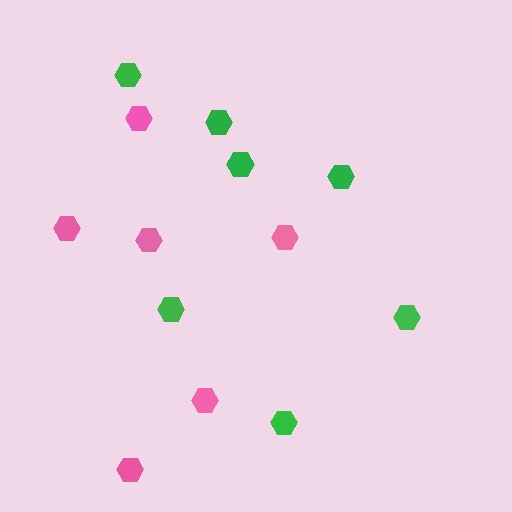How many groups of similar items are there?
There are 2 groups: one group of green hexagons (7) and one group of pink hexagons (6).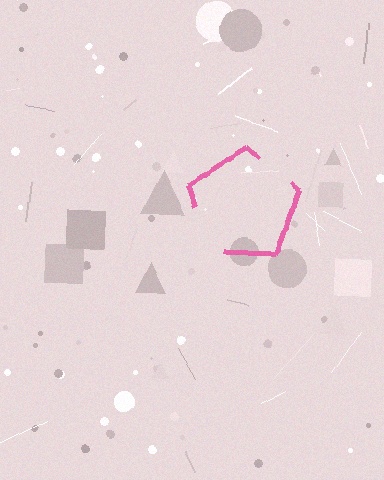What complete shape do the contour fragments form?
The contour fragments form a pentagon.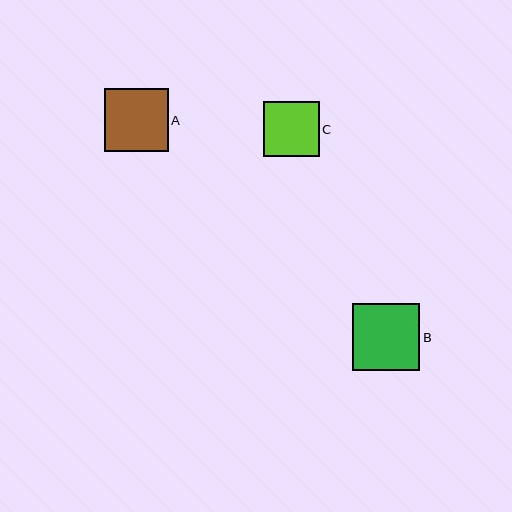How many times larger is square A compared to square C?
Square A is approximately 1.1 times the size of square C.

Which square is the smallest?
Square C is the smallest with a size of approximately 56 pixels.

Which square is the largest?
Square B is the largest with a size of approximately 67 pixels.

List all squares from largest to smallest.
From largest to smallest: B, A, C.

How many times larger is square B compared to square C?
Square B is approximately 1.2 times the size of square C.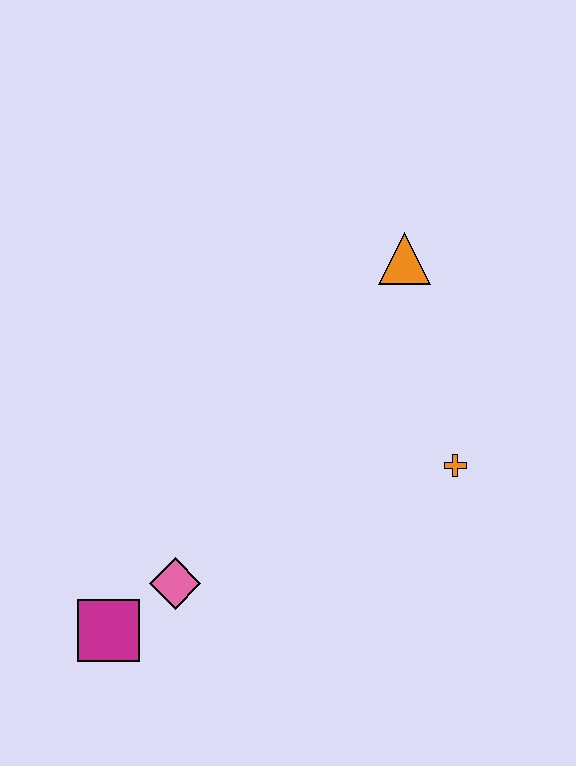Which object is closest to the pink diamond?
The magenta square is closest to the pink diamond.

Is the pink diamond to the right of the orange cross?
No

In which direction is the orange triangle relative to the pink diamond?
The orange triangle is above the pink diamond.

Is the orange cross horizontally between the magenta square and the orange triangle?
No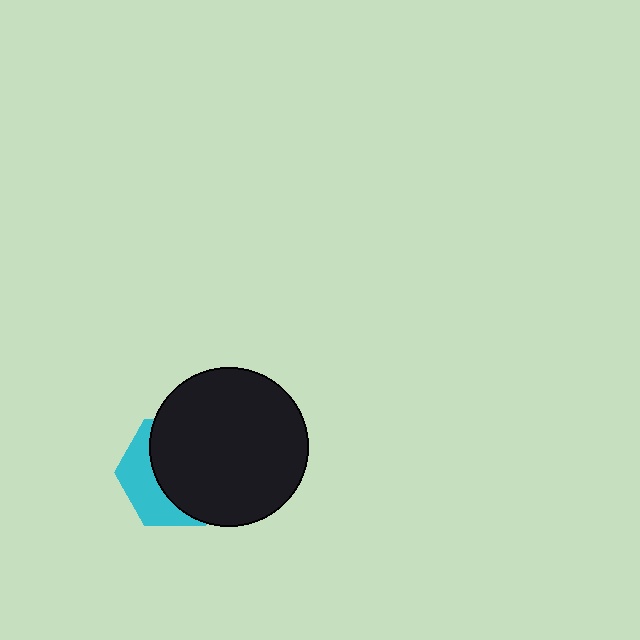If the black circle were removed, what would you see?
You would see the complete cyan hexagon.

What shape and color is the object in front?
The object in front is a black circle.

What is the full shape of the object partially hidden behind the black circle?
The partially hidden object is a cyan hexagon.